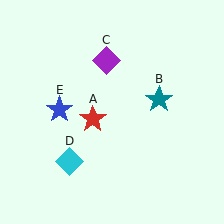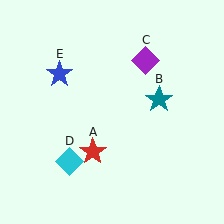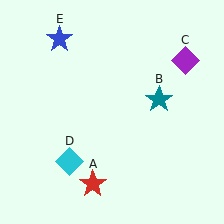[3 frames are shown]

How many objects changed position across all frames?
3 objects changed position: red star (object A), purple diamond (object C), blue star (object E).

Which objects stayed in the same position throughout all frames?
Teal star (object B) and cyan diamond (object D) remained stationary.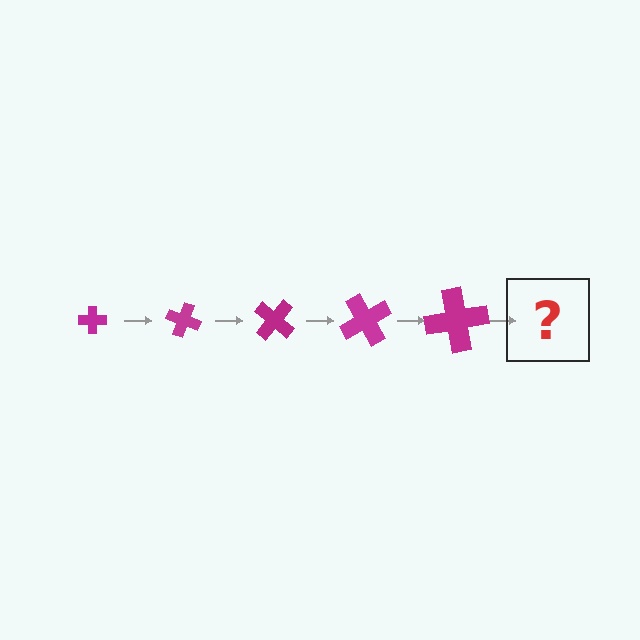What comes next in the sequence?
The next element should be a cross, larger than the previous one and rotated 100 degrees from the start.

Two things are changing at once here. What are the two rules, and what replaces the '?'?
The two rules are that the cross grows larger each step and it rotates 20 degrees each step. The '?' should be a cross, larger than the previous one and rotated 100 degrees from the start.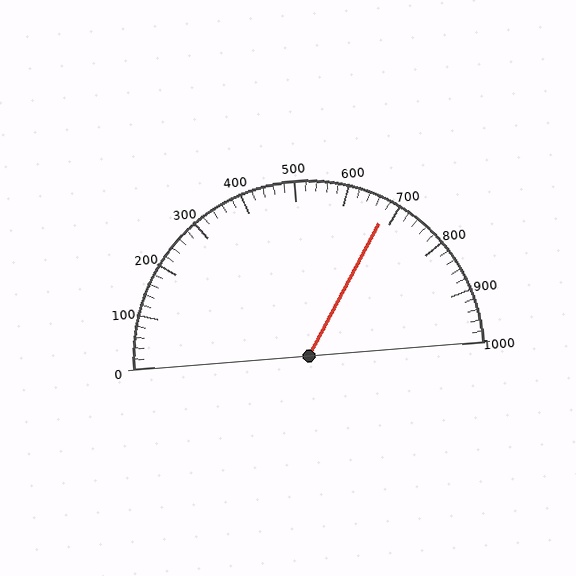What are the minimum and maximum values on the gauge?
The gauge ranges from 0 to 1000.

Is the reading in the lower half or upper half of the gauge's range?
The reading is in the upper half of the range (0 to 1000).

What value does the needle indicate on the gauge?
The needle indicates approximately 680.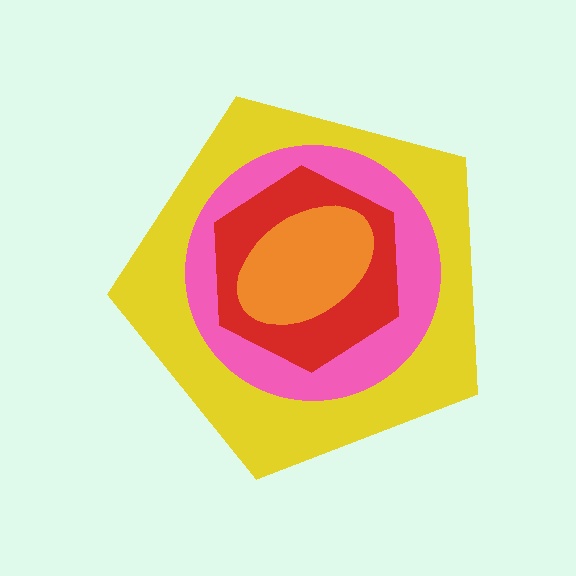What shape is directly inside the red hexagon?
The orange ellipse.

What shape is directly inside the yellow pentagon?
The pink circle.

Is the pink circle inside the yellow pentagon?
Yes.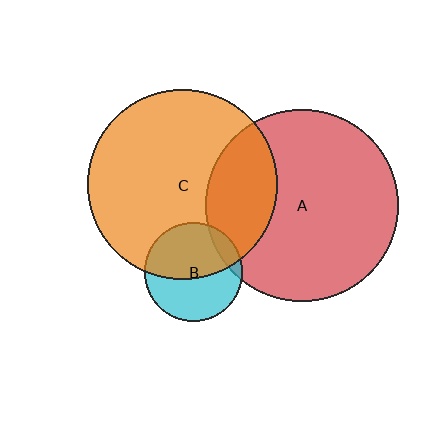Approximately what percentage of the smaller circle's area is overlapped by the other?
Approximately 10%.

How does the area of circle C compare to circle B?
Approximately 3.7 times.